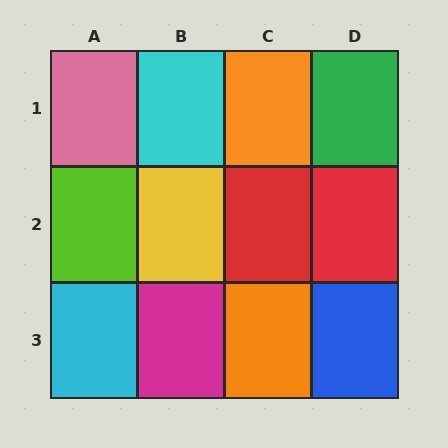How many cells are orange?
2 cells are orange.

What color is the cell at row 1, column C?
Orange.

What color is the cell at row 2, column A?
Lime.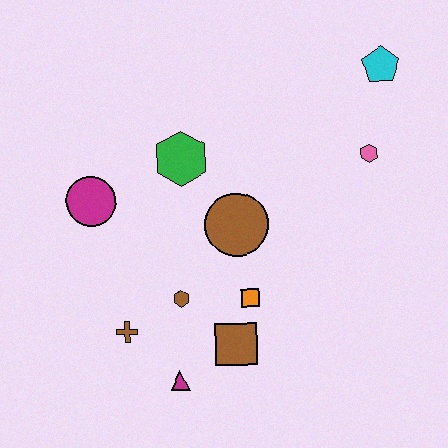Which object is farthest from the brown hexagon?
The cyan pentagon is farthest from the brown hexagon.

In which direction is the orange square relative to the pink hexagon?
The orange square is below the pink hexagon.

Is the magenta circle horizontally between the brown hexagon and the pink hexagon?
No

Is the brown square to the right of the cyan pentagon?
No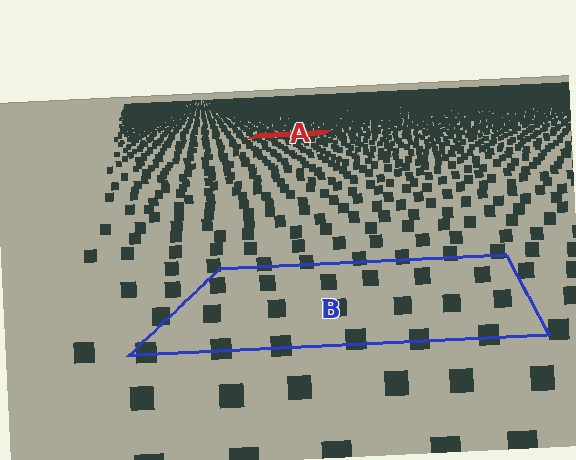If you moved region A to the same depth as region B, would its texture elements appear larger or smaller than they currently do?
They would appear larger. At a closer depth, the same texture elements are projected at a bigger on-screen size.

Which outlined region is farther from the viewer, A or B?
Region A is farther from the viewer — the texture elements inside it appear smaller and more densely packed.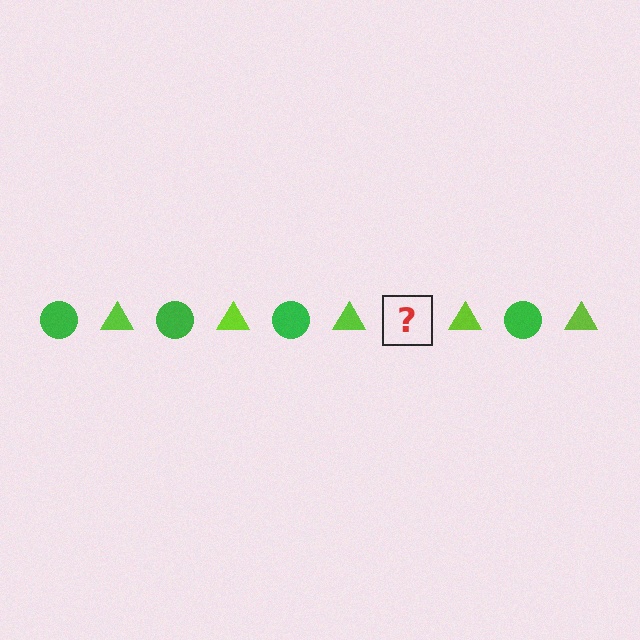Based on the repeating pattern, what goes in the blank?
The blank should be a green circle.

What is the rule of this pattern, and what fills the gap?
The rule is that the pattern alternates between green circle and lime triangle. The gap should be filled with a green circle.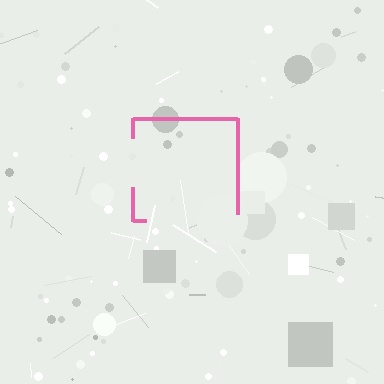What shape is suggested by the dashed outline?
The dashed outline suggests a square.